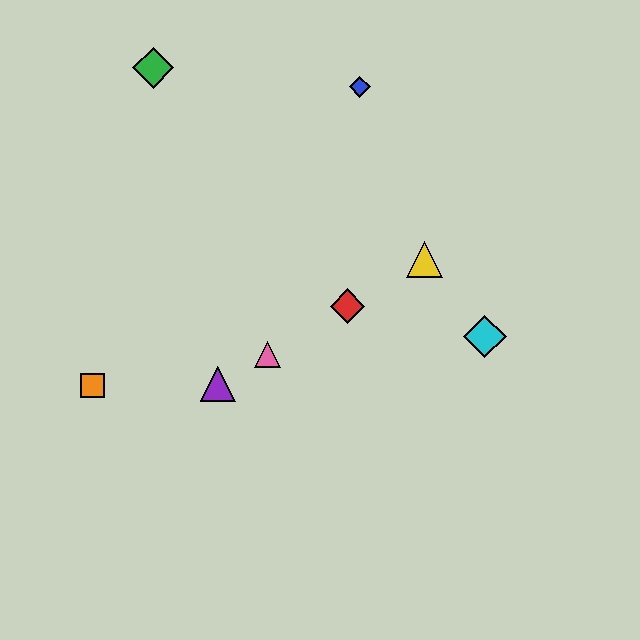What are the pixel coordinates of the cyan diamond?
The cyan diamond is at (485, 337).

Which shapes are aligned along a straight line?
The red diamond, the yellow triangle, the purple triangle, the pink triangle are aligned along a straight line.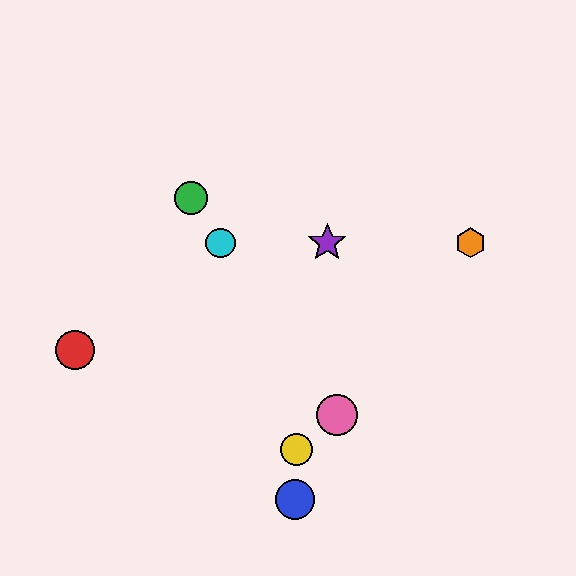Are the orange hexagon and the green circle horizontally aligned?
No, the orange hexagon is at y≈243 and the green circle is at y≈198.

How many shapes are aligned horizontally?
3 shapes (the purple star, the orange hexagon, the cyan circle) are aligned horizontally.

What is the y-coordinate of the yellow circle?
The yellow circle is at y≈450.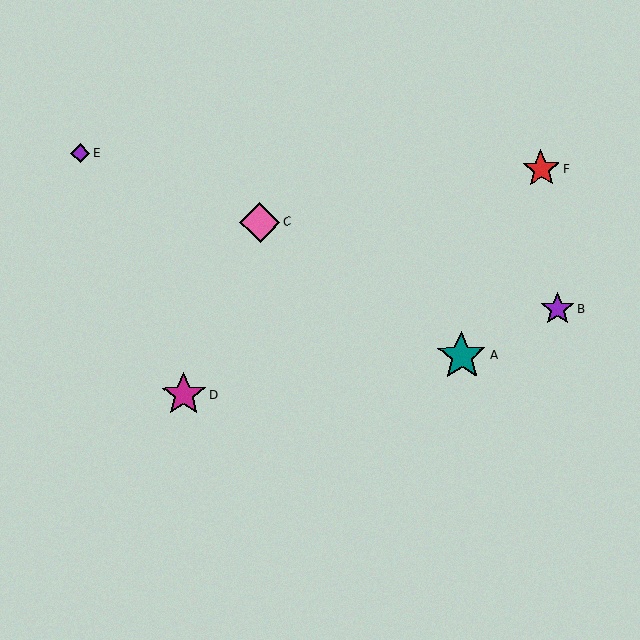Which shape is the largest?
The teal star (labeled A) is the largest.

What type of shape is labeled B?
Shape B is a purple star.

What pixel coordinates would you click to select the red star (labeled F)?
Click at (541, 169) to select the red star F.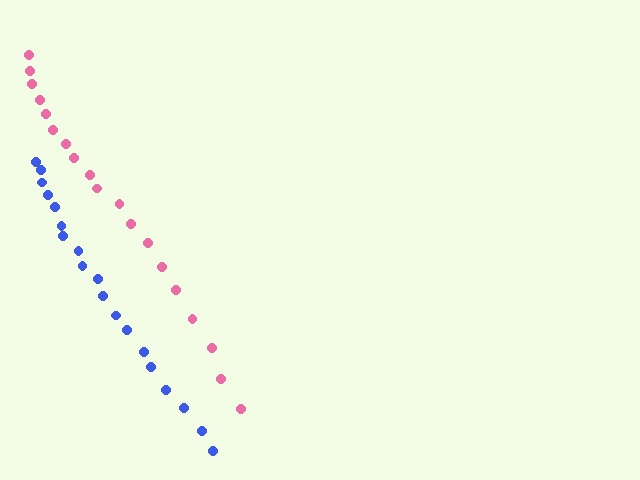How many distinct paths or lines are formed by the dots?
There are 2 distinct paths.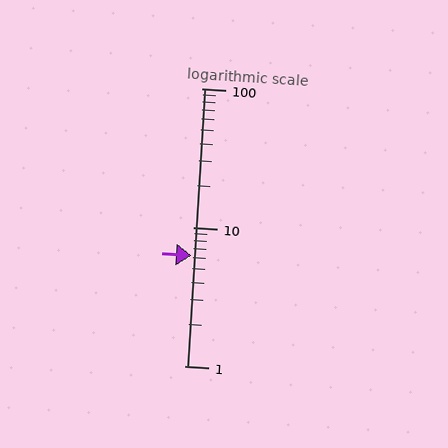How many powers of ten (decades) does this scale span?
The scale spans 2 decades, from 1 to 100.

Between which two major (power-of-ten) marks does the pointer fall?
The pointer is between 1 and 10.